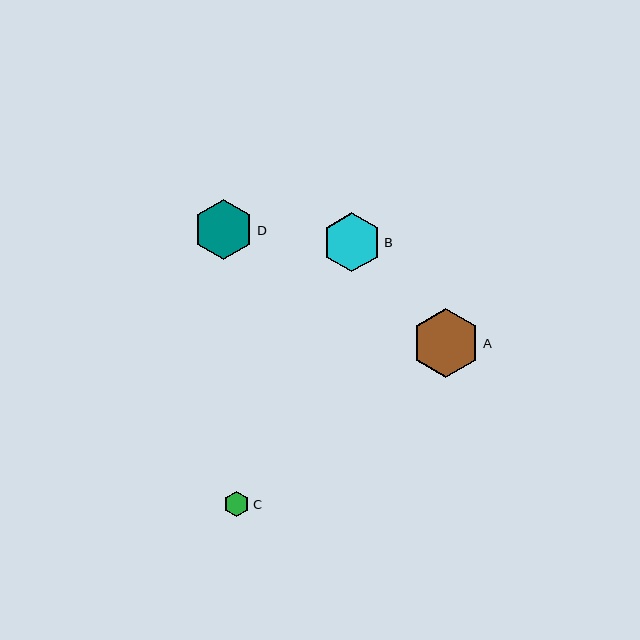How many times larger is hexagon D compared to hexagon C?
Hexagon D is approximately 2.4 times the size of hexagon C.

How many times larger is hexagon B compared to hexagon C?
Hexagon B is approximately 2.3 times the size of hexagon C.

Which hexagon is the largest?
Hexagon A is the largest with a size of approximately 69 pixels.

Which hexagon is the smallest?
Hexagon C is the smallest with a size of approximately 25 pixels.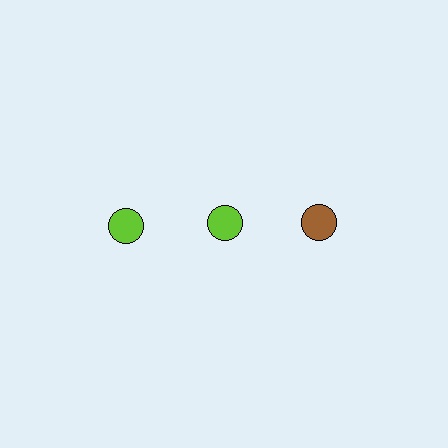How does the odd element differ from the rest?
It has a different color: brown instead of lime.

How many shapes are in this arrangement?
There are 3 shapes arranged in a grid pattern.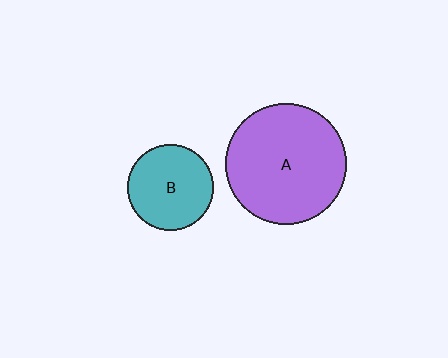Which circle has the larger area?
Circle A (purple).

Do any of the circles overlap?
No, none of the circles overlap.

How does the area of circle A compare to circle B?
Approximately 2.0 times.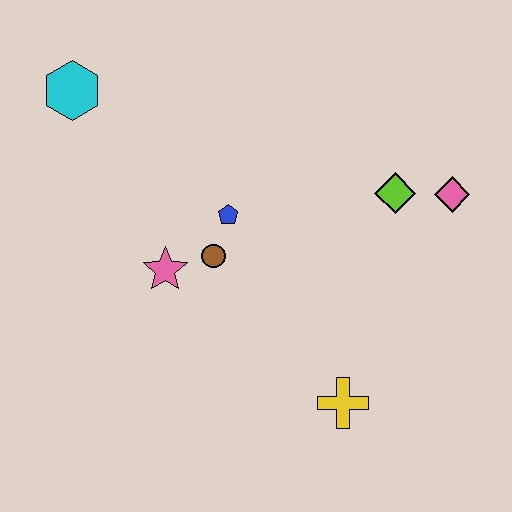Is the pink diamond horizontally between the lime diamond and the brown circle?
No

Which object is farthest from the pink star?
The pink diamond is farthest from the pink star.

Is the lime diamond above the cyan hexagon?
No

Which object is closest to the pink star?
The brown circle is closest to the pink star.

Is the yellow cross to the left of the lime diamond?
Yes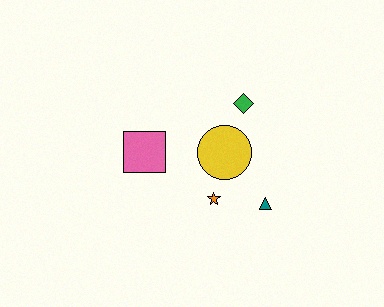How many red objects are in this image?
There are no red objects.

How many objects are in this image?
There are 5 objects.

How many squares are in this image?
There is 1 square.